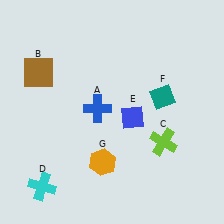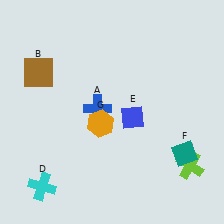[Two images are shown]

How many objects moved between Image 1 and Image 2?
3 objects moved between the two images.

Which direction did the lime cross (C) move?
The lime cross (C) moved right.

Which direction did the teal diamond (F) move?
The teal diamond (F) moved down.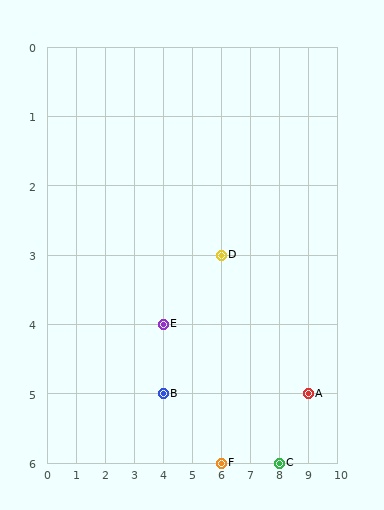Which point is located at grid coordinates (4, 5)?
Point B is at (4, 5).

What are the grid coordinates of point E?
Point E is at grid coordinates (4, 4).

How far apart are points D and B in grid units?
Points D and B are 2 columns and 2 rows apart (about 2.8 grid units diagonally).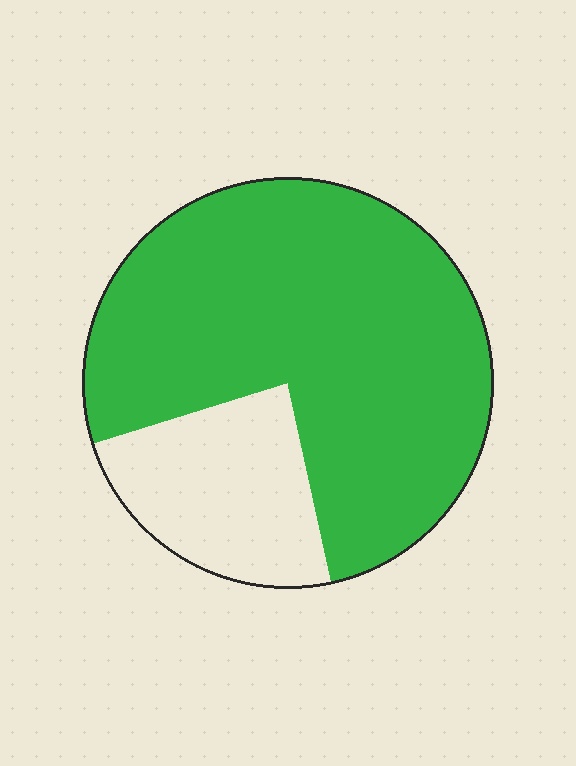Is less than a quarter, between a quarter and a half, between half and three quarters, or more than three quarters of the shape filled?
More than three quarters.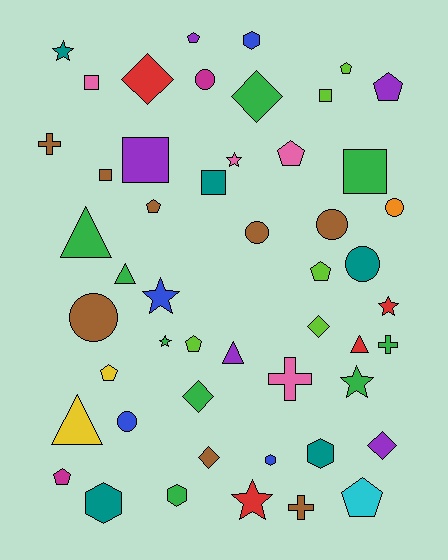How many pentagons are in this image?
There are 10 pentagons.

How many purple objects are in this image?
There are 5 purple objects.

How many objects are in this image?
There are 50 objects.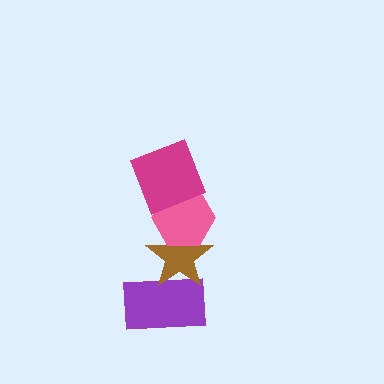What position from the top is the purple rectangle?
The purple rectangle is 4th from the top.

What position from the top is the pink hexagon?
The pink hexagon is 2nd from the top.